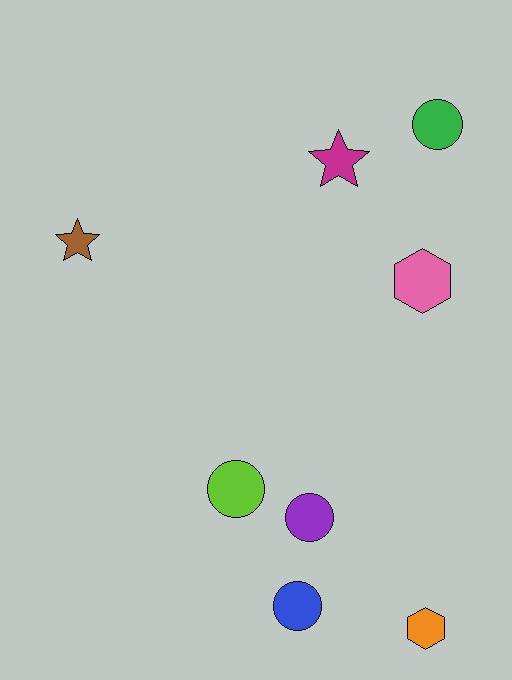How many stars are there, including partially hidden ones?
There are 2 stars.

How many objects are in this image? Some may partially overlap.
There are 8 objects.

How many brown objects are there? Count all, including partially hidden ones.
There is 1 brown object.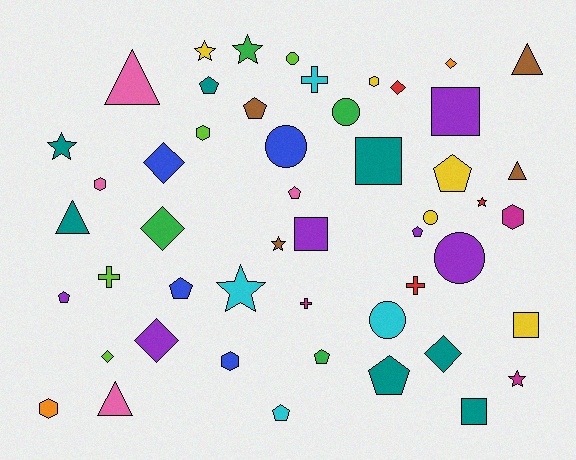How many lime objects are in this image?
There are 4 lime objects.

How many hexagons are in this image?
There are 6 hexagons.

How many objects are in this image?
There are 50 objects.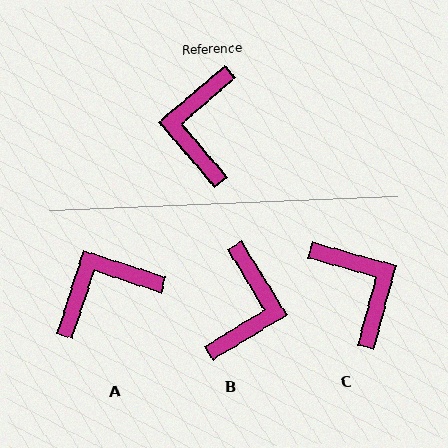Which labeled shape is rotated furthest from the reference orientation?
B, about 171 degrees away.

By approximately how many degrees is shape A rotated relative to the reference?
Approximately 58 degrees clockwise.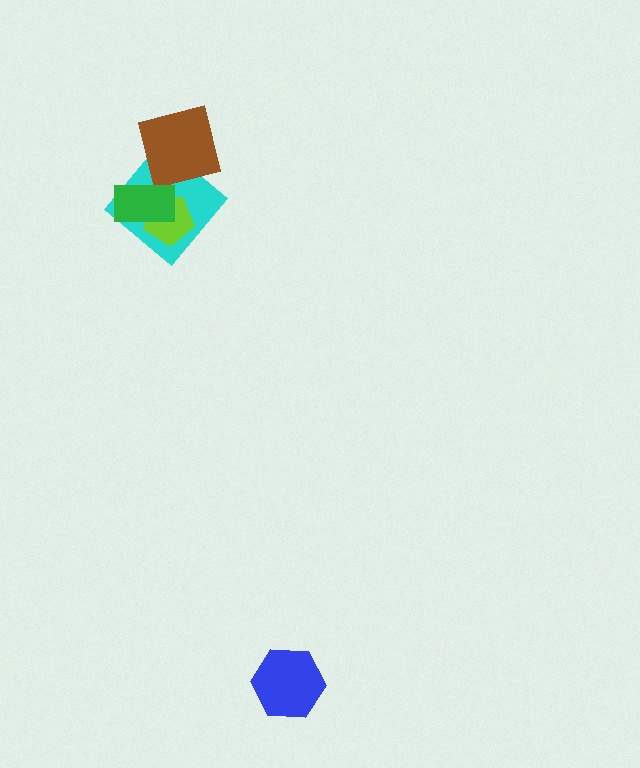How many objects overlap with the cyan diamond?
3 objects overlap with the cyan diamond.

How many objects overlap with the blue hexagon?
0 objects overlap with the blue hexagon.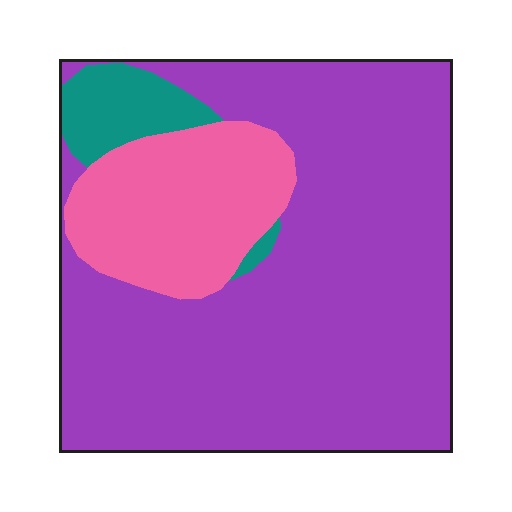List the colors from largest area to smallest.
From largest to smallest: purple, pink, teal.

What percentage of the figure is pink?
Pink takes up about one fifth (1/5) of the figure.